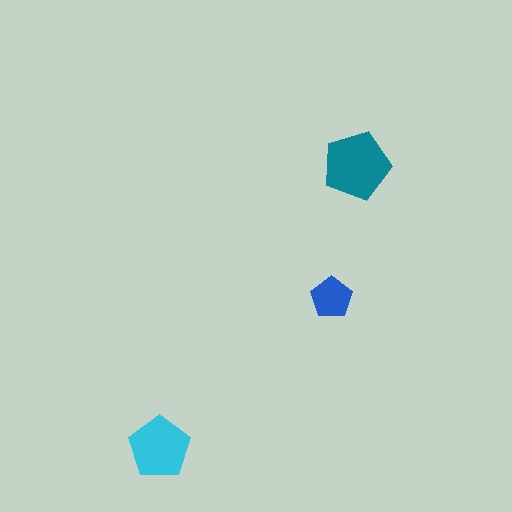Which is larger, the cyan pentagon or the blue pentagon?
The cyan one.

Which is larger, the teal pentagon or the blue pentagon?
The teal one.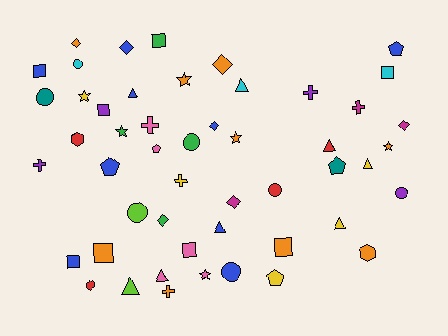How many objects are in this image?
There are 50 objects.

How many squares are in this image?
There are 8 squares.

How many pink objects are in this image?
There are 5 pink objects.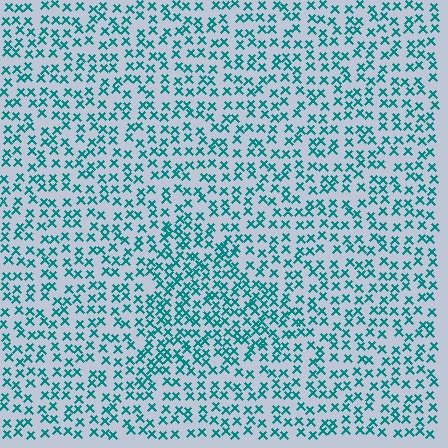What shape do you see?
I see a triangle.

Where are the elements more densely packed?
The elements are more densely packed inside the triangle boundary.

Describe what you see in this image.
The image contains small teal elements arranged at two different densities. A triangle-shaped region is visible where the elements are more densely packed than the surrounding area.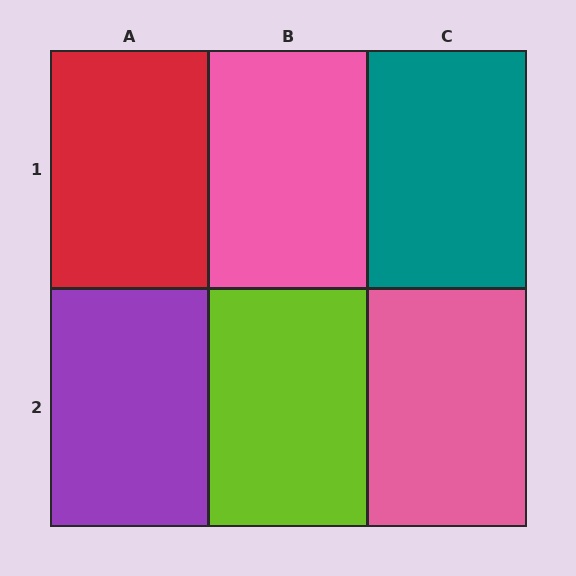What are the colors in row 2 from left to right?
Purple, lime, pink.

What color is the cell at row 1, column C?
Teal.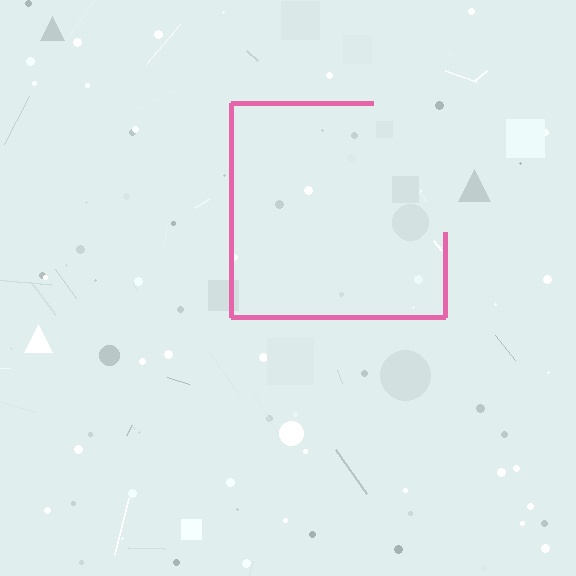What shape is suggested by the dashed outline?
The dashed outline suggests a square.